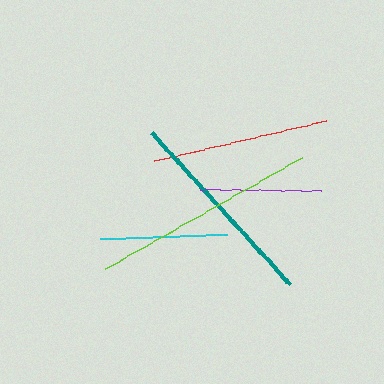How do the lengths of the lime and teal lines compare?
The lime and teal lines are approximately the same length.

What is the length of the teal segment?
The teal segment is approximately 206 pixels long.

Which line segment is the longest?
The lime line is the longest at approximately 226 pixels.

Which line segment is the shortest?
The purple line is the shortest at approximately 122 pixels.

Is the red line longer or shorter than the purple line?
The red line is longer than the purple line.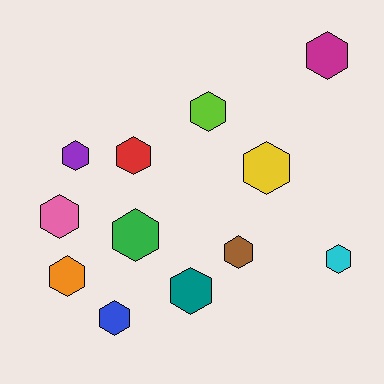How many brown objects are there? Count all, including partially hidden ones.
There is 1 brown object.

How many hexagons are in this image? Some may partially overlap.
There are 12 hexagons.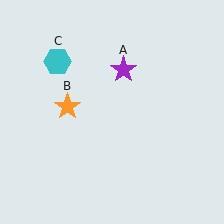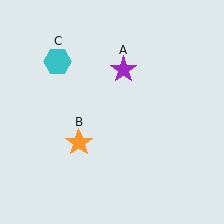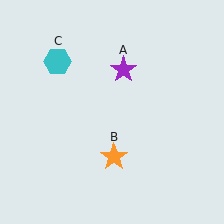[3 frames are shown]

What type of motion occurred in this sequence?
The orange star (object B) rotated counterclockwise around the center of the scene.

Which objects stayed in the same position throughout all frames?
Purple star (object A) and cyan hexagon (object C) remained stationary.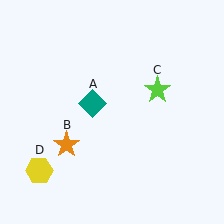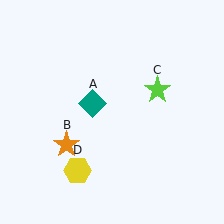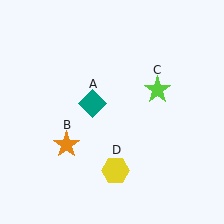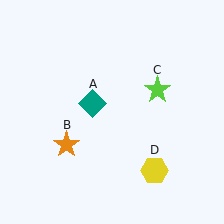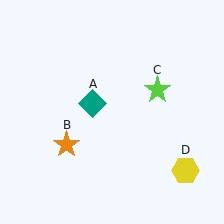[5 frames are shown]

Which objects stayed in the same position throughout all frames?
Teal diamond (object A) and orange star (object B) and lime star (object C) remained stationary.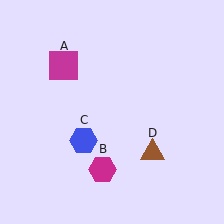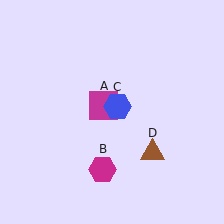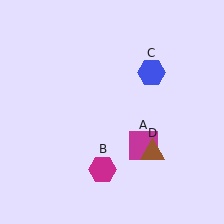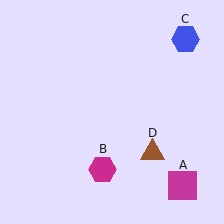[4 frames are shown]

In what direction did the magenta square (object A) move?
The magenta square (object A) moved down and to the right.